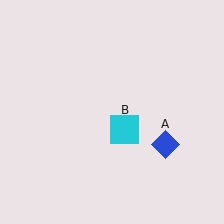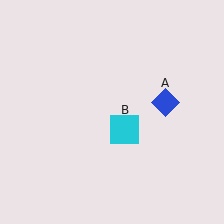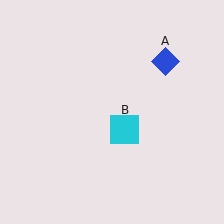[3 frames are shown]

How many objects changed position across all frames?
1 object changed position: blue diamond (object A).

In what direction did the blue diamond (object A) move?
The blue diamond (object A) moved up.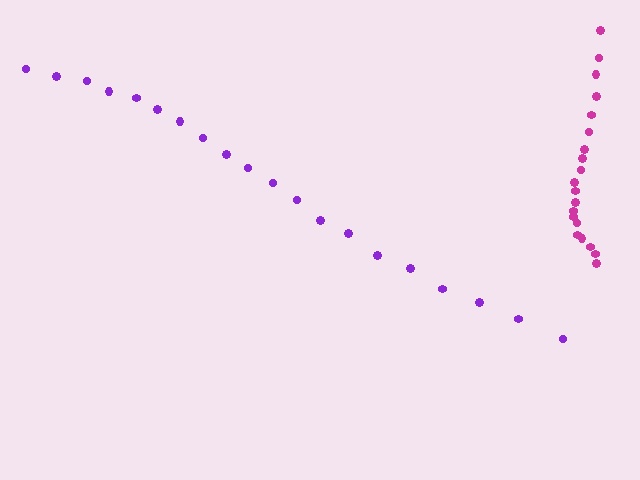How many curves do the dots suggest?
There are 2 distinct paths.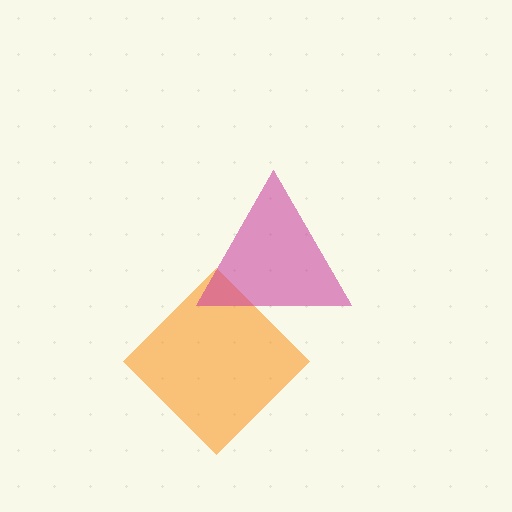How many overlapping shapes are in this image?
There are 2 overlapping shapes in the image.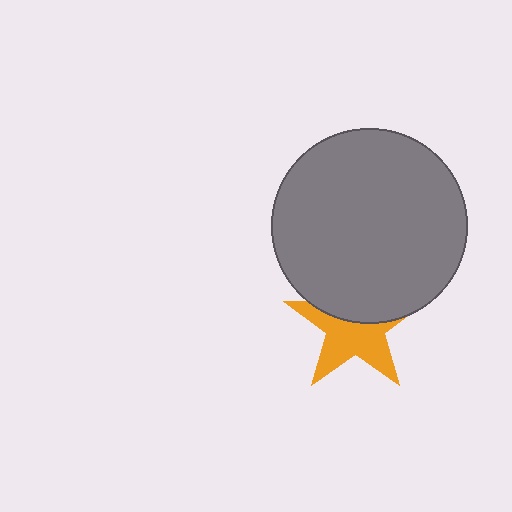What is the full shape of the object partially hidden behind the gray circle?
The partially hidden object is an orange star.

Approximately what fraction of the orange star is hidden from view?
Roughly 44% of the orange star is hidden behind the gray circle.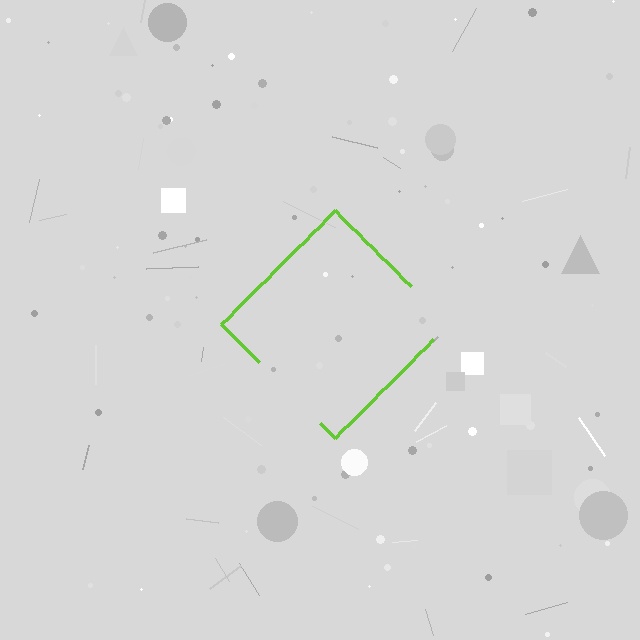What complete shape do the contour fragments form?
The contour fragments form a diamond.